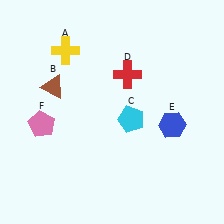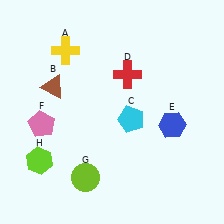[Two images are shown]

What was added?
A lime circle (G), a lime hexagon (H) were added in Image 2.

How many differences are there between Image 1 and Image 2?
There are 2 differences between the two images.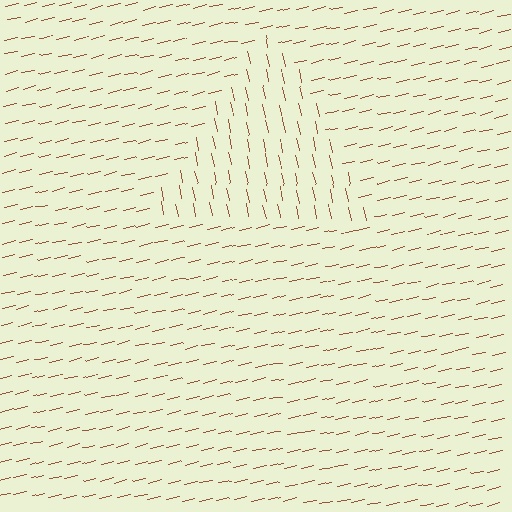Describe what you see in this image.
The image is filled with small brown line segments. A triangle region in the image has lines oriented differently from the surrounding lines, creating a visible texture boundary.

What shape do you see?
I see a triangle.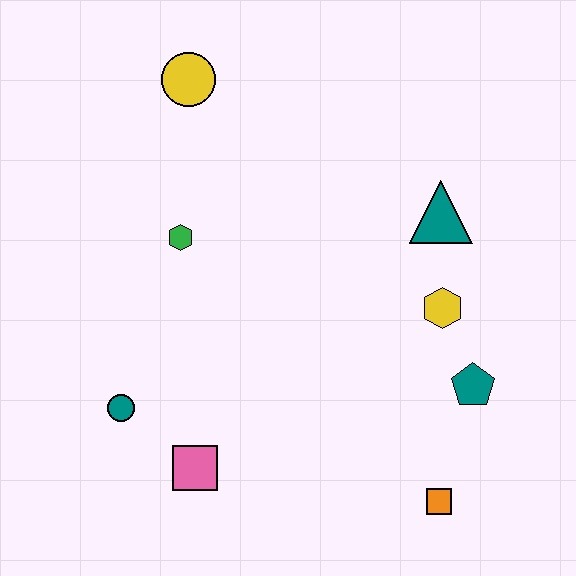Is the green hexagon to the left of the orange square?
Yes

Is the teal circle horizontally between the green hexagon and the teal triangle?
No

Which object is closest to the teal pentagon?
The yellow hexagon is closest to the teal pentagon.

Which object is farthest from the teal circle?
The teal triangle is farthest from the teal circle.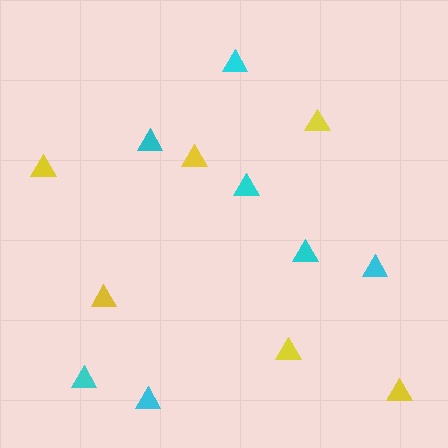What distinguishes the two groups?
There are 2 groups: one group of yellow triangles (6) and one group of cyan triangles (7).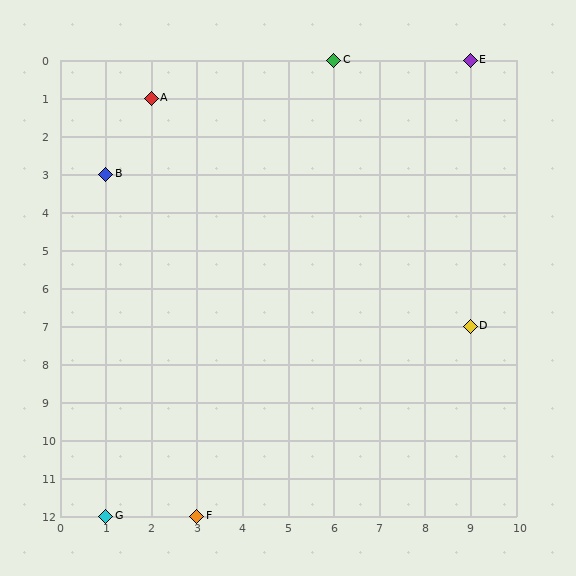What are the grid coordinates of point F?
Point F is at grid coordinates (3, 12).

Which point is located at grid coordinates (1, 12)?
Point G is at (1, 12).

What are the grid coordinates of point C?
Point C is at grid coordinates (6, 0).